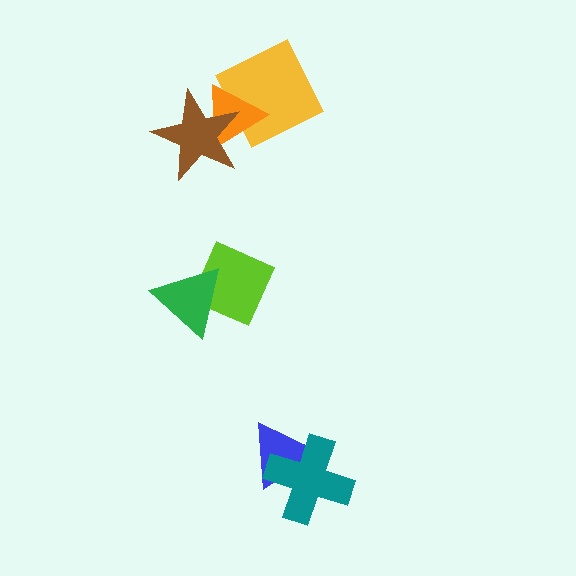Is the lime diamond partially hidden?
Yes, it is partially covered by another shape.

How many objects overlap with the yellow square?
1 object overlaps with the yellow square.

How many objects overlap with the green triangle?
1 object overlaps with the green triangle.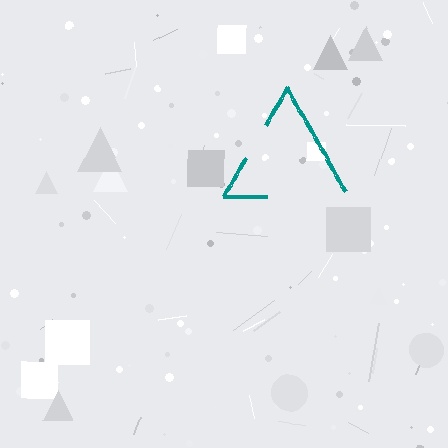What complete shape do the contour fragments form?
The contour fragments form a triangle.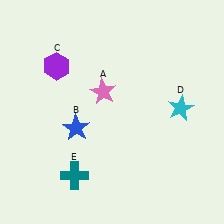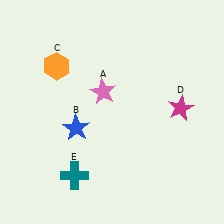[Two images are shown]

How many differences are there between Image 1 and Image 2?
There are 2 differences between the two images.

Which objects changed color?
C changed from purple to orange. D changed from cyan to magenta.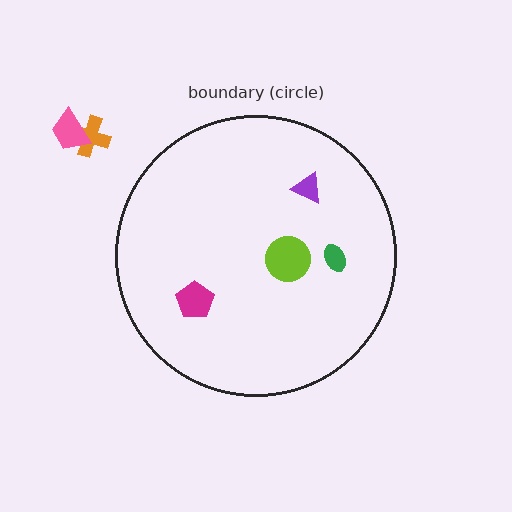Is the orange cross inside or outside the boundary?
Outside.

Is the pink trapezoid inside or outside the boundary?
Outside.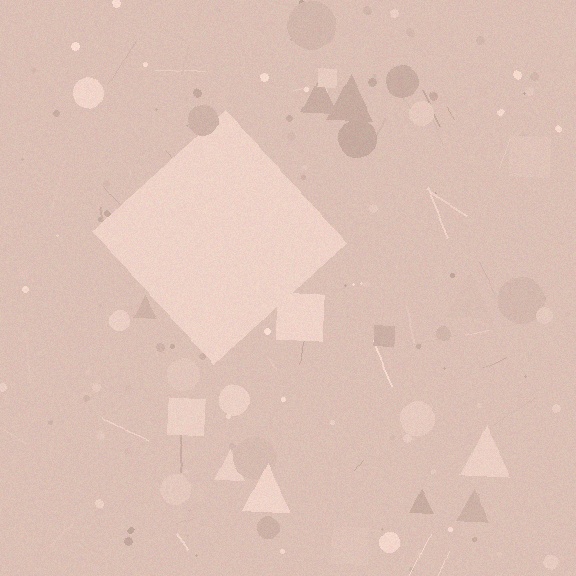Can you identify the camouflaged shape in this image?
The camouflaged shape is a diamond.